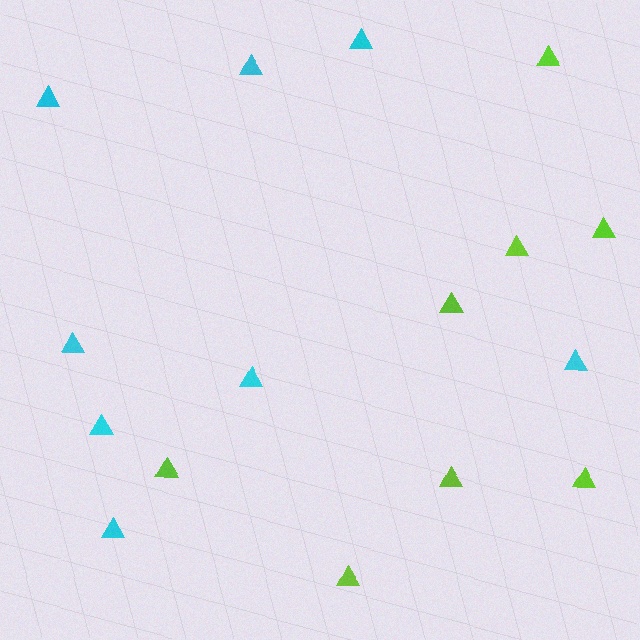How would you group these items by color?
There are 2 groups: one group of lime triangles (8) and one group of cyan triangles (8).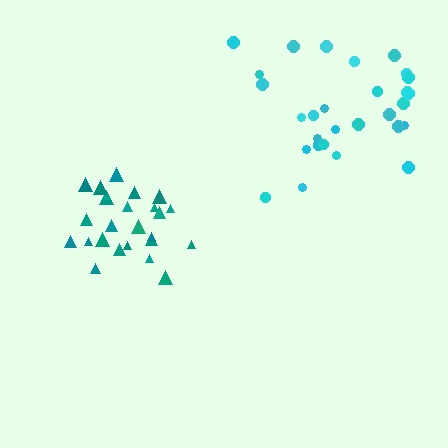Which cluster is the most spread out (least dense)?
Cyan.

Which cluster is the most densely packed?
Teal.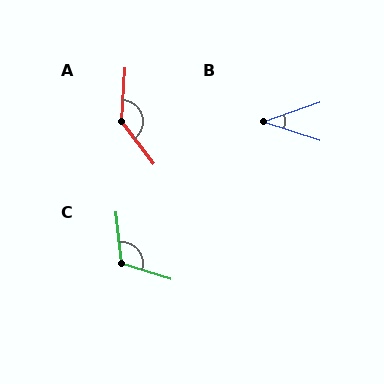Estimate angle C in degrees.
Approximately 114 degrees.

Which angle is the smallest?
B, at approximately 37 degrees.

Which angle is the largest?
A, at approximately 139 degrees.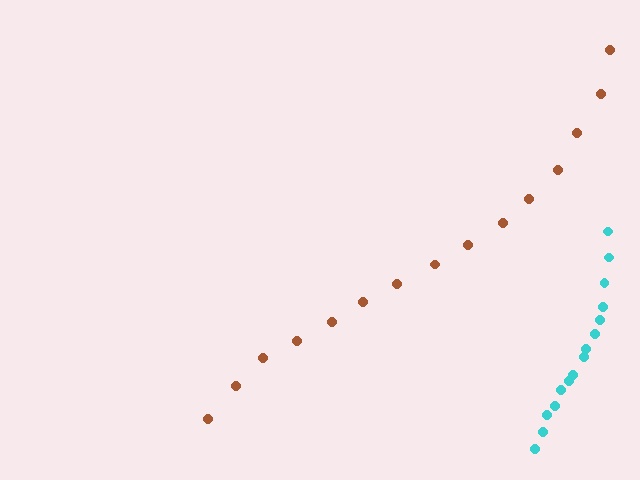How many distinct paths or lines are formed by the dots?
There are 2 distinct paths.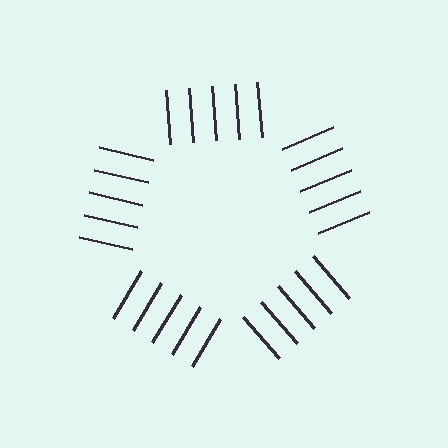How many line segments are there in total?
25 — 5 along each of the 5 edges.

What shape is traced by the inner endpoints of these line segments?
An illusory pentagon — the line segments terminate on its edges but no continuous stroke is drawn.